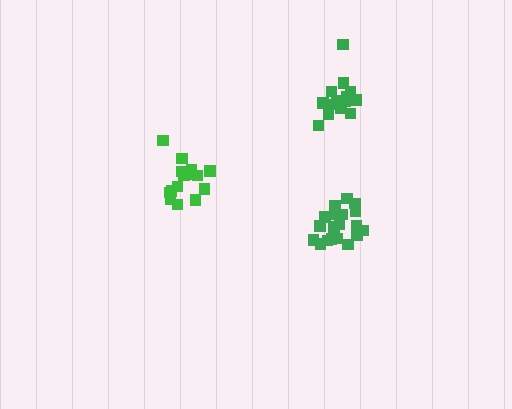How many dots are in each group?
Group 1: 14 dots, Group 2: 20 dots, Group 3: 16 dots (50 total).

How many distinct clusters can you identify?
There are 3 distinct clusters.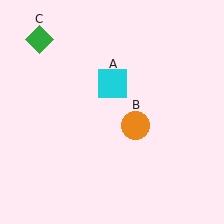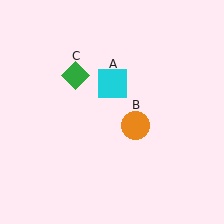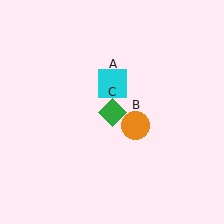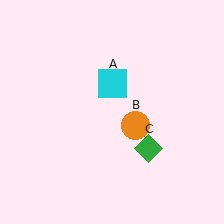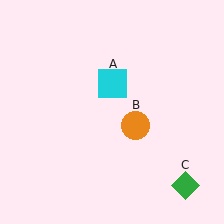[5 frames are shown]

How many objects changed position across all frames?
1 object changed position: green diamond (object C).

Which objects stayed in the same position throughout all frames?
Cyan square (object A) and orange circle (object B) remained stationary.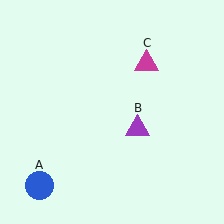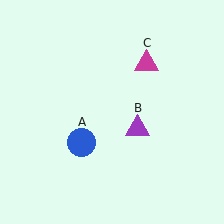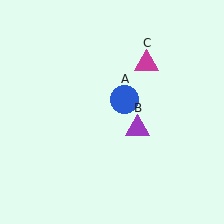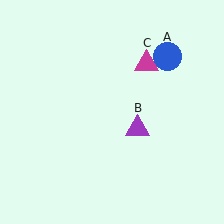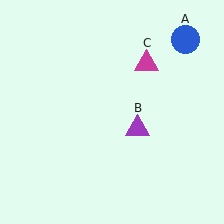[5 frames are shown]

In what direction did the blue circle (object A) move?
The blue circle (object A) moved up and to the right.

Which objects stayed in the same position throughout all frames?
Purple triangle (object B) and magenta triangle (object C) remained stationary.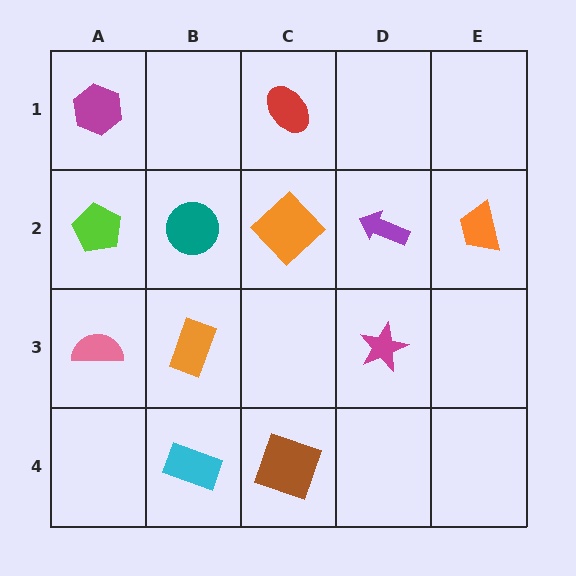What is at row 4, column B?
A cyan rectangle.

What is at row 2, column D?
A purple arrow.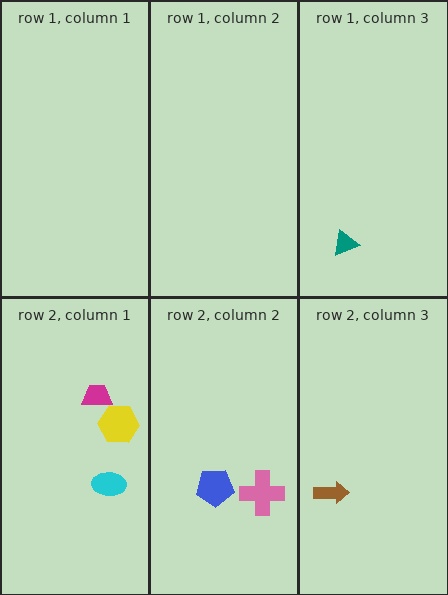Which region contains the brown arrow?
The row 2, column 3 region.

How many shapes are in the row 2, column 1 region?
3.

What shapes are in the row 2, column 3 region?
The brown arrow.